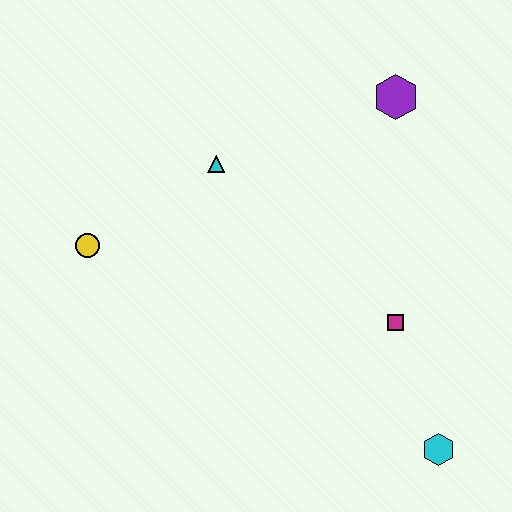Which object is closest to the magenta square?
The cyan hexagon is closest to the magenta square.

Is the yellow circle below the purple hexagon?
Yes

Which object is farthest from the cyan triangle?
The cyan hexagon is farthest from the cyan triangle.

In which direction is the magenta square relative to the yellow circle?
The magenta square is to the right of the yellow circle.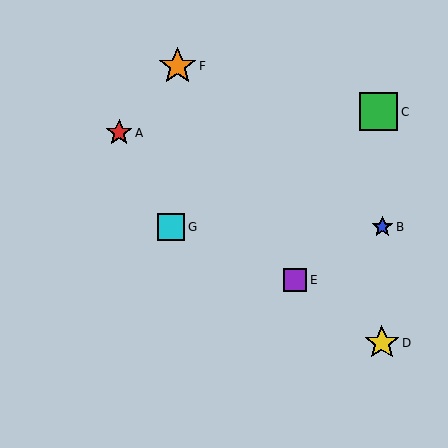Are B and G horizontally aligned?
Yes, both are at y≈227.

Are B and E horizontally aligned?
No, B is at y≈227 and E is at y≈280.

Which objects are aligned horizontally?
Objects B, G are aligned horizontally.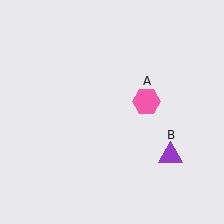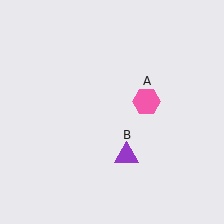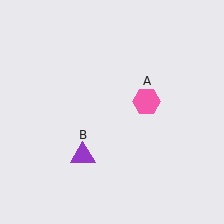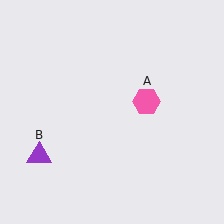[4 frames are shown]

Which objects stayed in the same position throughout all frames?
Pink hexagon (object A) remained stationary.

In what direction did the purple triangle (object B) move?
The purple triangle (object B) moved left.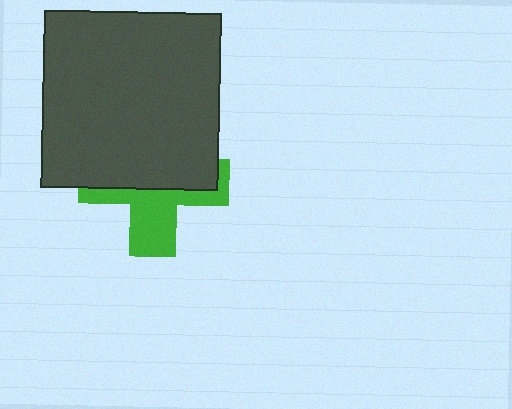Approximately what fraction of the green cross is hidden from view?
Roughly 57% of the green cross is hidden behind the dark gray square.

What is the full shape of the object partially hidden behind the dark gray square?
The partially hidden object is a green cross.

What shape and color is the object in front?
The object in front is a dark gray square.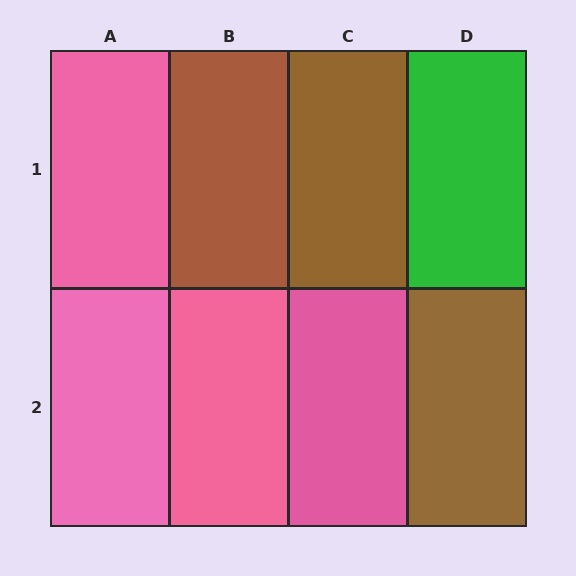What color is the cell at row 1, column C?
Brown.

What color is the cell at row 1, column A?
Pink.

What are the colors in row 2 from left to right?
Pink, pink, pink, brown.